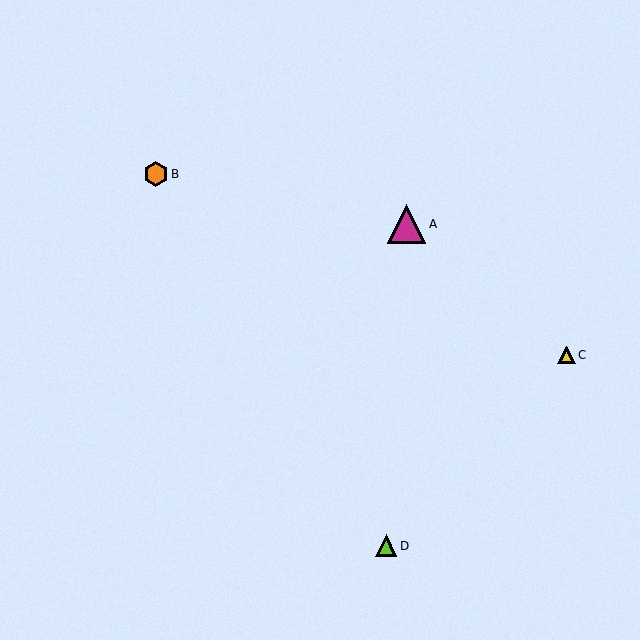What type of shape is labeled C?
Shape C is a yellow triangle.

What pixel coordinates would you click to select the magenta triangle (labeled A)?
Click at (406, 224) to select the magenta triangle A.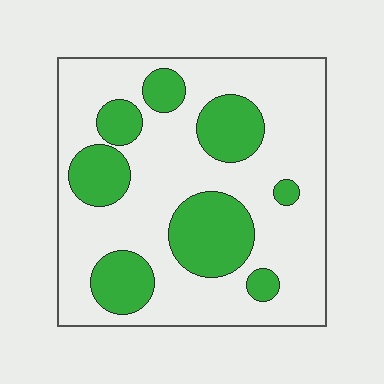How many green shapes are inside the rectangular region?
8.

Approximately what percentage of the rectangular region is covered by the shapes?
Approximately 30%.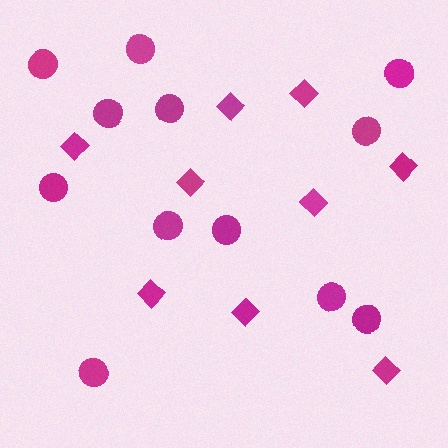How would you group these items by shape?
There are 2 groups: one group of circles (12) and one group of diamonds (9).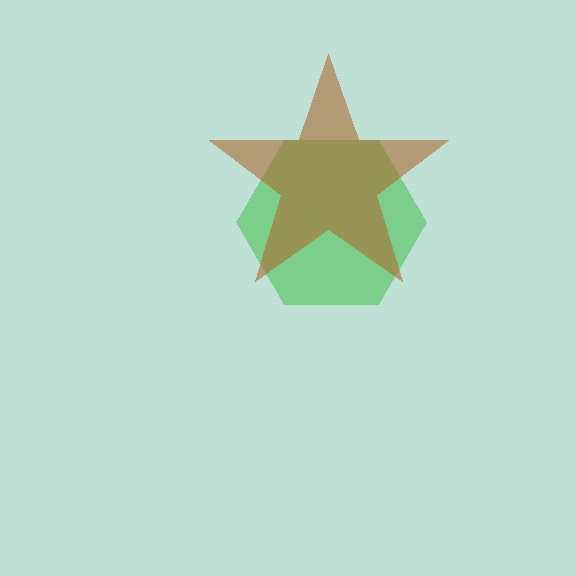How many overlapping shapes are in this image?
There are 2 overlapping shapes in the image.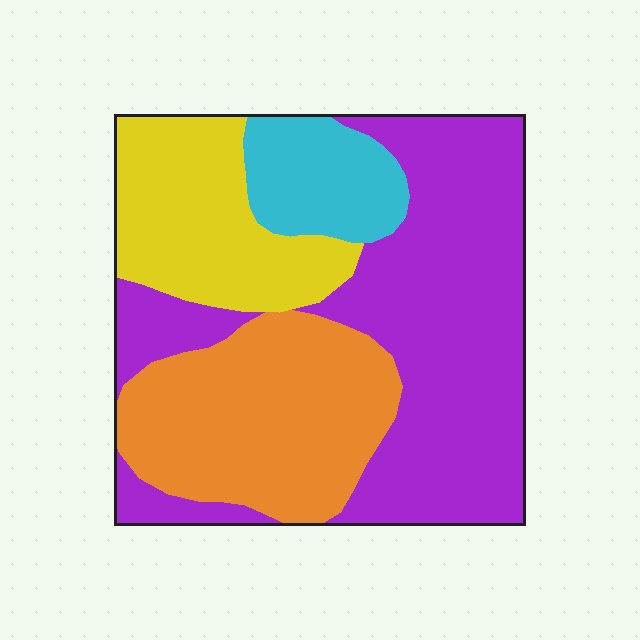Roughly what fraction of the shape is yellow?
Yellow takes up between a sixth and a third of the shape.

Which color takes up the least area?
Cyan, at roughly 10%.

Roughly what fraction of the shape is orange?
Orange takes up about one quarter (1/4) of the shape.